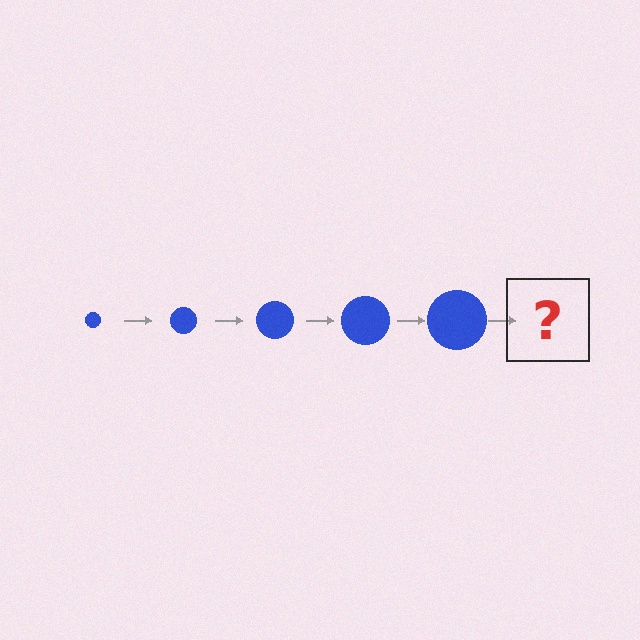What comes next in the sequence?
The next element should be a blue circle, larger than the previous one.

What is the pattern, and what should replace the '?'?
The pattern is that the circle gets progressively larger each step. The '?' should be a blue circle, larger than the previous one.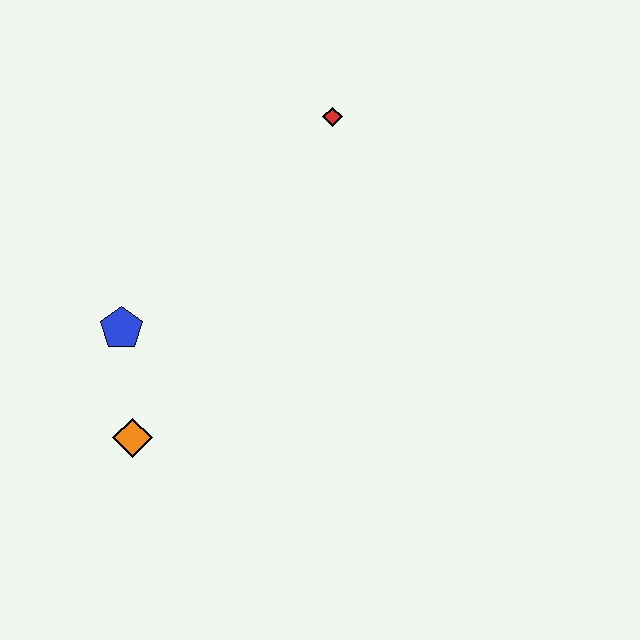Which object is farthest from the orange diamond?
The red diamond is farthest from the orange diamond.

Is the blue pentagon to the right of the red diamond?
No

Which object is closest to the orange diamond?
The blue pentagon is closest to the orange diamond.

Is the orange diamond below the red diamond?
Yes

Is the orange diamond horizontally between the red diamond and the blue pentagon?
Yes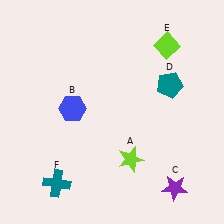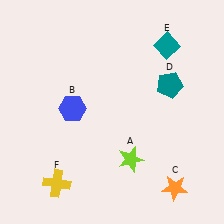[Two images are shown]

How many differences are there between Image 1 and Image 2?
There are 3 differences between the two images.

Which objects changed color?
C changed from purple to orange. E changed from lime to teal. F changed from teal to yellow.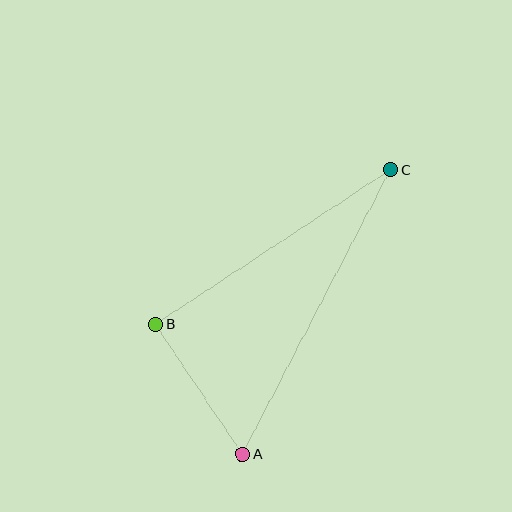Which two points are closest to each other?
Points A and B are closest to each other.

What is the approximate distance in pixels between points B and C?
The distance between B and C is approximately 281 pixels.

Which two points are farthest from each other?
Points A and C are farthest from each other.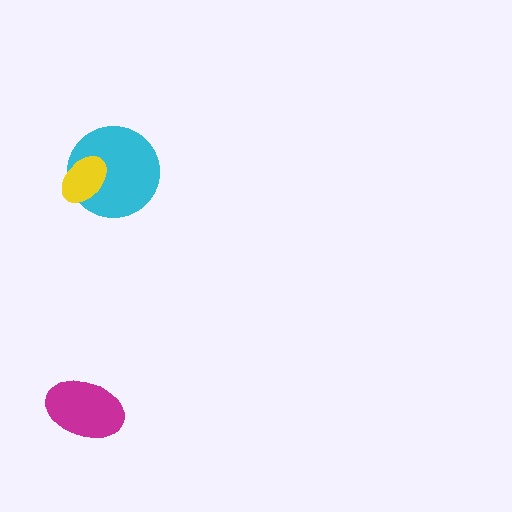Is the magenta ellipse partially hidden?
No, no other shape covers it.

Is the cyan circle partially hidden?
Yes, it is partially covered by another shape.